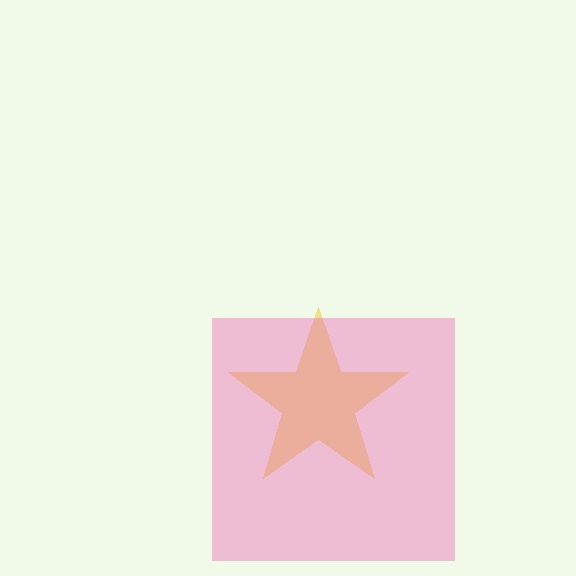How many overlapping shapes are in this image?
There are 2 overlapping shapes in the image.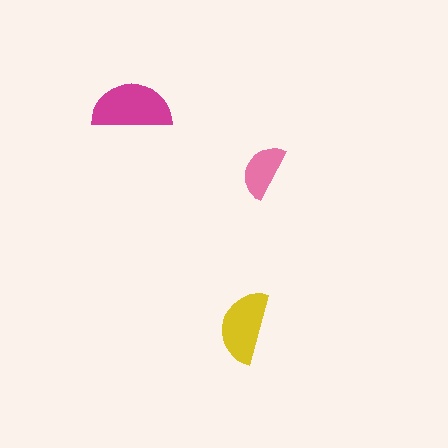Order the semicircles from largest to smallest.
the magenta one, the yellow one, the pink one.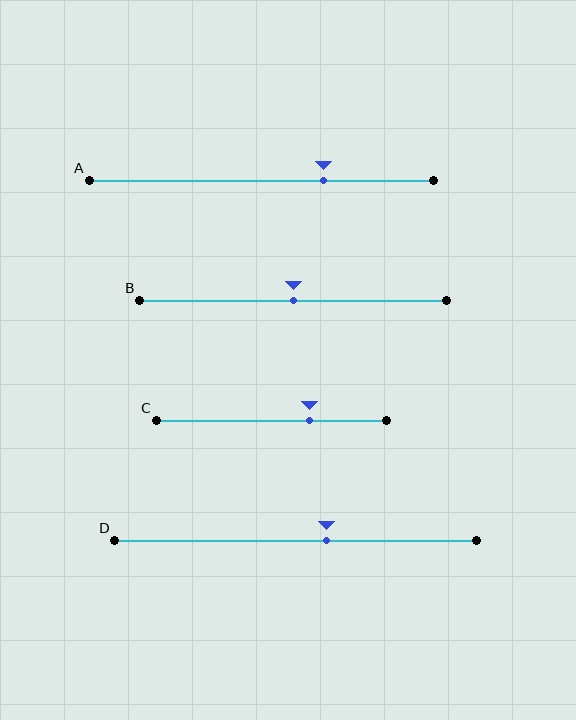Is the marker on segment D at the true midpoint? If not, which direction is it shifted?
No, the marker on segment D is shifted to the right by about 9% of the segment length.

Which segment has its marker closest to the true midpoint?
Segment B has its marker closest to the true midpoint.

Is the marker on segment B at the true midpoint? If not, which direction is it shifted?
Yes, the marker on segment B is at the true midpoint.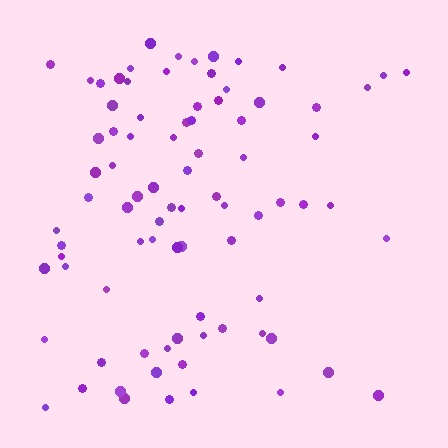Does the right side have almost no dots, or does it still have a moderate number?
Still a moderate number, just noticeably fewer than the left.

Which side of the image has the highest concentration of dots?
The left.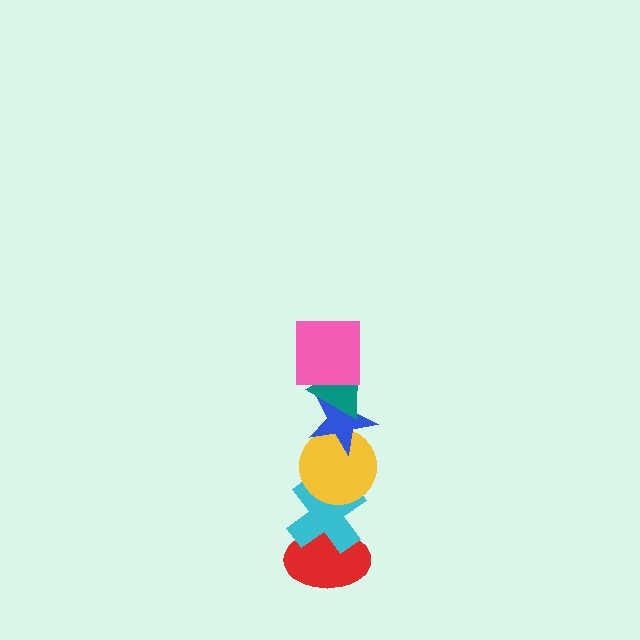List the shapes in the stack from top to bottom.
From top to bottom: the pink square, the teal triangle, the blue star, the yellow circle, the cyan cross, the red ellipse.